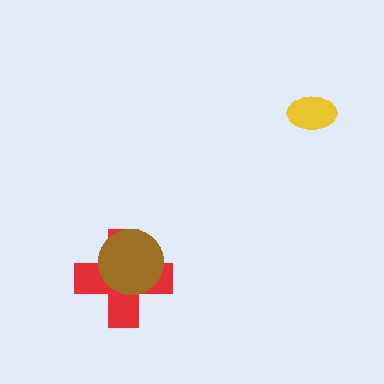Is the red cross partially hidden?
Yes, it is partially covered by another shape.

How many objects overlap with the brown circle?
1 object overlaps with the brown circle.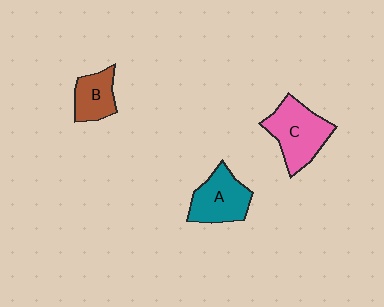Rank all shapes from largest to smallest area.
From largest to smallest: C (pink), A (teal), B (brown).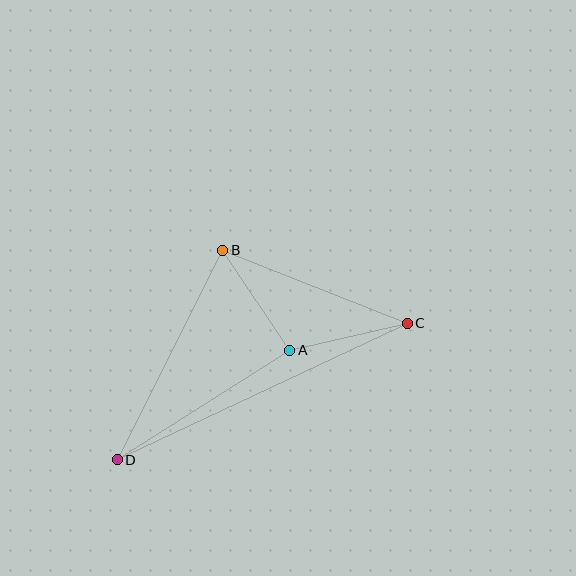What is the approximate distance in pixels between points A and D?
The distance between A and D is approximately 204 pixels.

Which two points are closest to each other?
Points A and B are closest to each other.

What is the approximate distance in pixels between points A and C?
The distance between A and C is approximately 120 pixels.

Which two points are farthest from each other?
Points C and D are farthest from each other.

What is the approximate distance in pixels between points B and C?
The distance between B and C is approximately 198 pixels.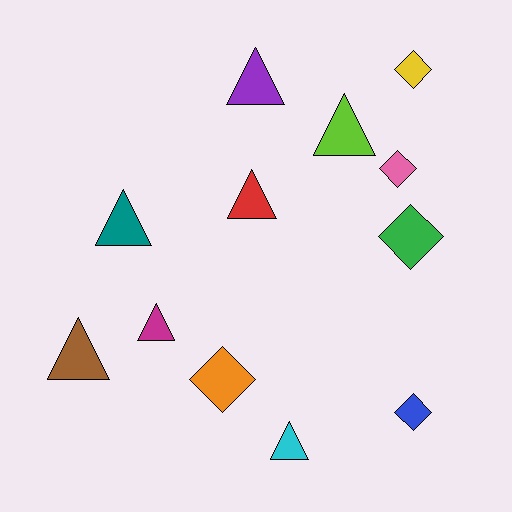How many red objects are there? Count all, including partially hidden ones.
There is 1 red object.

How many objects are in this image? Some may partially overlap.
There are 12 objects.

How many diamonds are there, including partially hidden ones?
There are 5 diamonds.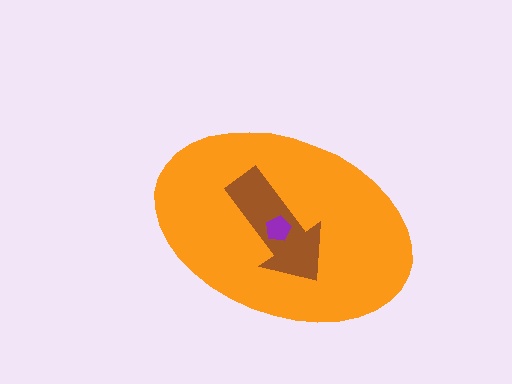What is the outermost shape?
The orange ellipse.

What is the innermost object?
The purple pentagon.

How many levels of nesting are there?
3.